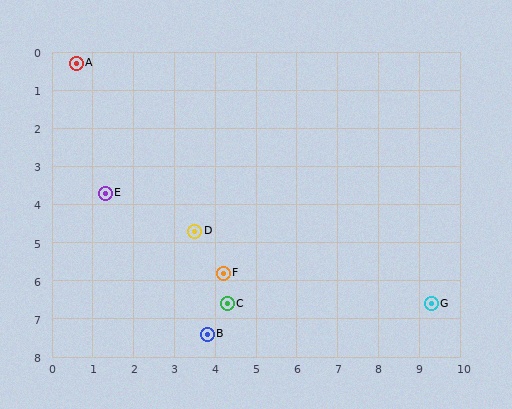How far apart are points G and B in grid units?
Points G and B are about 5.6 grid units apart.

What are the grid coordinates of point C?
Point C is at approximately (4.3, 6.6).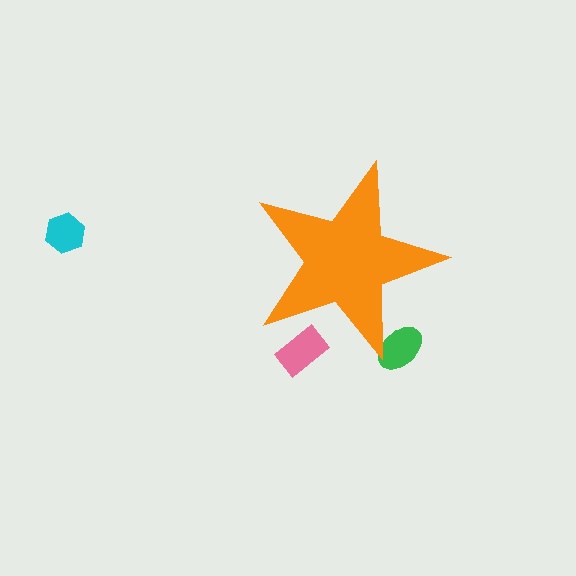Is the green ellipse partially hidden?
Yes, the green ellipse is partially hidden behind the orange star.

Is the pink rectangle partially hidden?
Yes, the pink rectangle is partially hidden behind the orange star.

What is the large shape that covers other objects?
An orange star.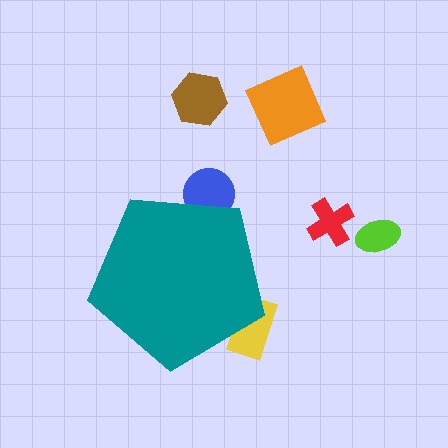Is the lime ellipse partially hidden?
No, the lime ellipse is fully visible.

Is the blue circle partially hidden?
Yes, the blue circle is partially hidden behind the teal pentagon.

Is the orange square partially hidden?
No, the orange square is fully visible.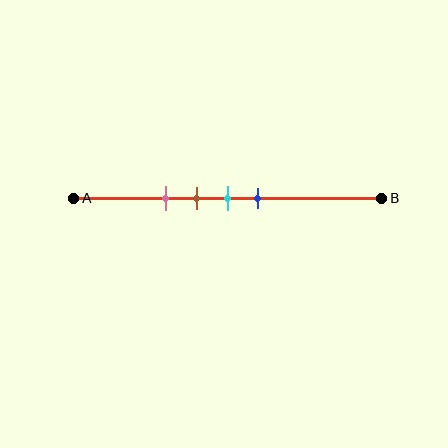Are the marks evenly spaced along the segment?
Yes, the marks are approximately evenly spaced.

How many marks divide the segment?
There are 4 marks dividing the segment.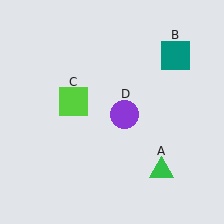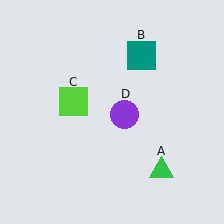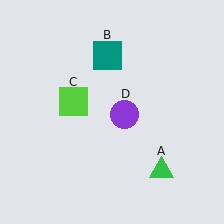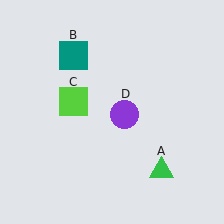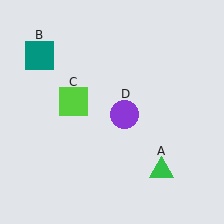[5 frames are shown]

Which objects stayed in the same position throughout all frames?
Green triangle (object A) and lime square (object C) and purple circle (object D) remained stationary.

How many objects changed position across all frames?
1 object changed position: teal square (object B).